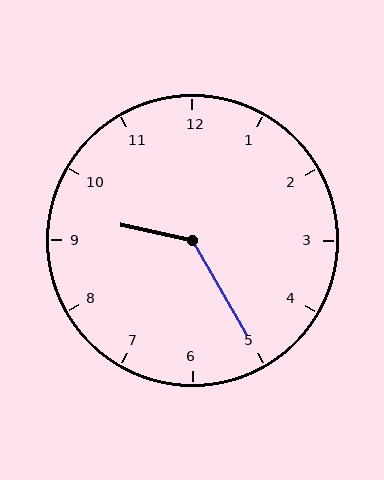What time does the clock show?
9:25.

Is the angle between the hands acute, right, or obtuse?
It is obtuse.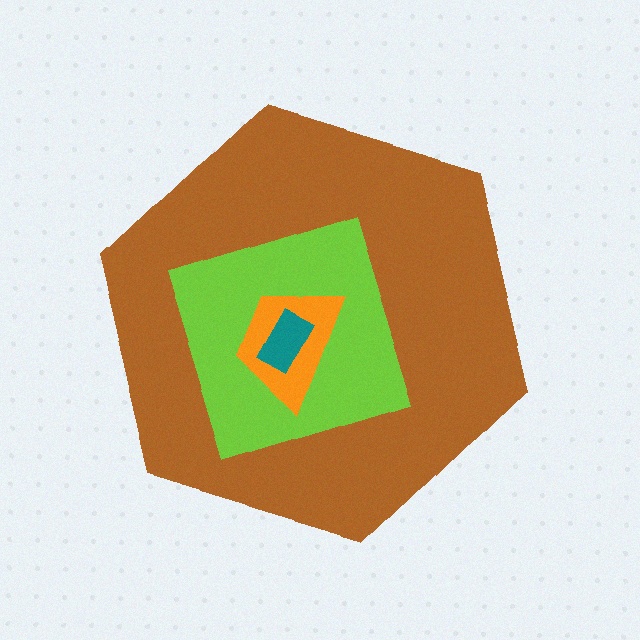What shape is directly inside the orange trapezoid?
The teal rectangle.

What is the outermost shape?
The brown hexagon.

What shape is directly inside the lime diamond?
The orange trapezoid.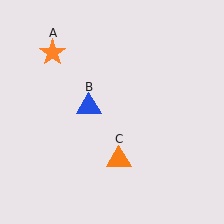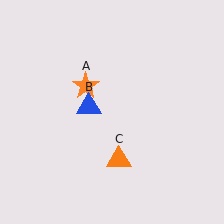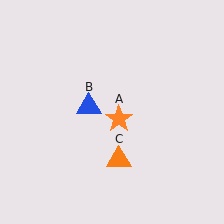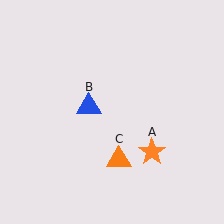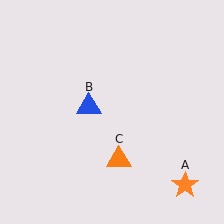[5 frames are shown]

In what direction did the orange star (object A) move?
The orange star (object A) moved down and to the right.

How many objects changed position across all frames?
1 object changed position: orange star (object A).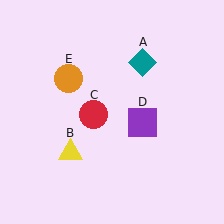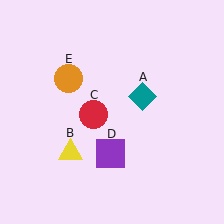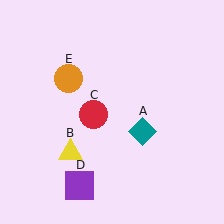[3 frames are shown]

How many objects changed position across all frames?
2 objects changed position: teal diamond (object A), purple square (object D).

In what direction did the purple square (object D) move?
The purple square (object D) moved down and to the left.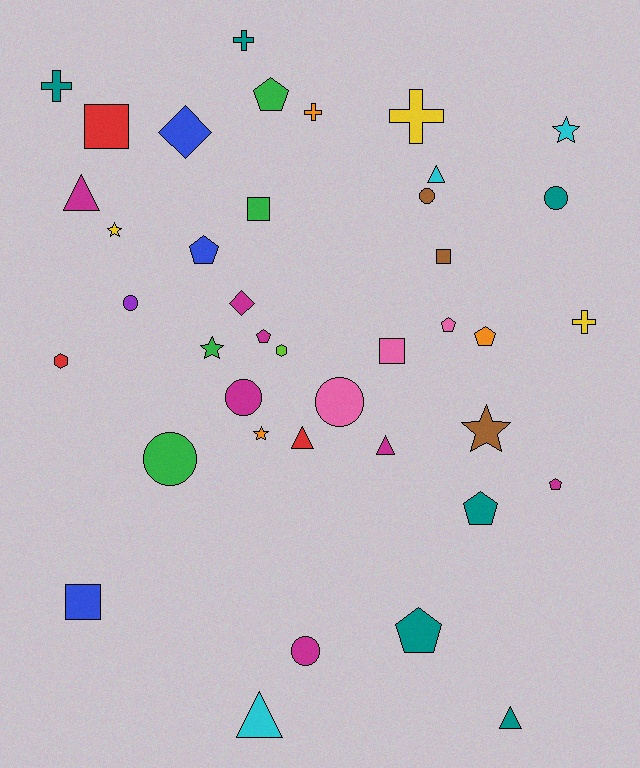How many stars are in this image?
There are 5 stars.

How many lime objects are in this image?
There is 1 lime object.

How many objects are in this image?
There are 40 objects.